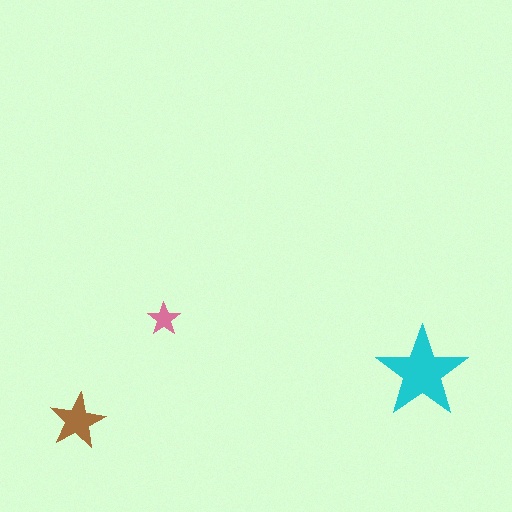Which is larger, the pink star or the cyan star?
The cyan one.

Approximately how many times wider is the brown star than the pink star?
About 1.5 times wider.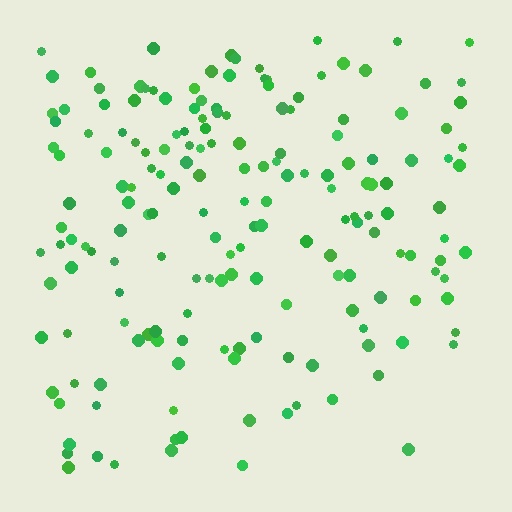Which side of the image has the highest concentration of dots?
The top.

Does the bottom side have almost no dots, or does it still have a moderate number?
Still a moderate number, just noticeably fewer than the top.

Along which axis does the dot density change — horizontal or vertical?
Vertical.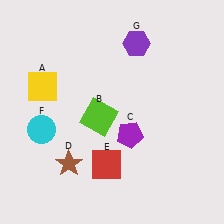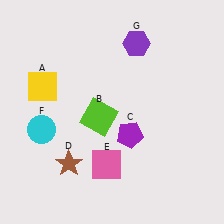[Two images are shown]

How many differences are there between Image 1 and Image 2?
There is 1 difference between the two images.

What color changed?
The square (E) changed from red in Image 1 to pink in Image 2.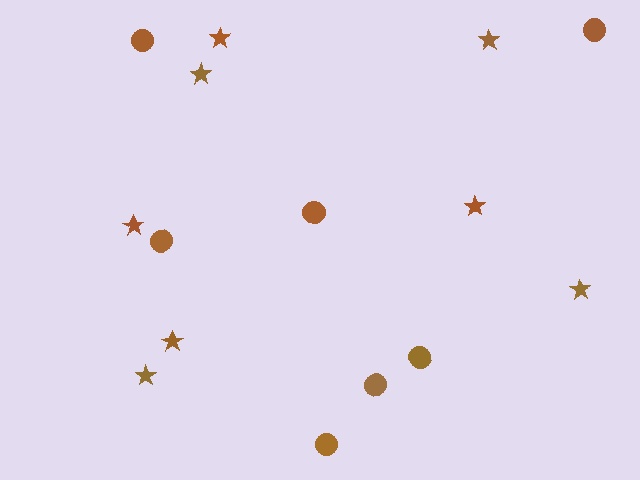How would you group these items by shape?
There are 2 groups: one group of circles (7) and one group of stars (8).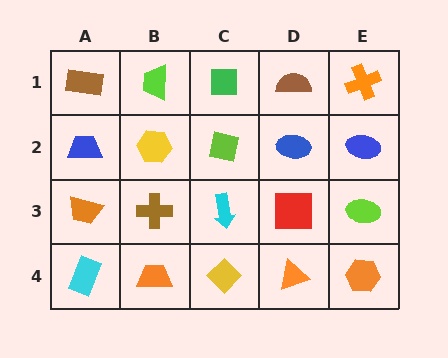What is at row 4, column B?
An orange trapezoid.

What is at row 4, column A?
A cyan rectangle.